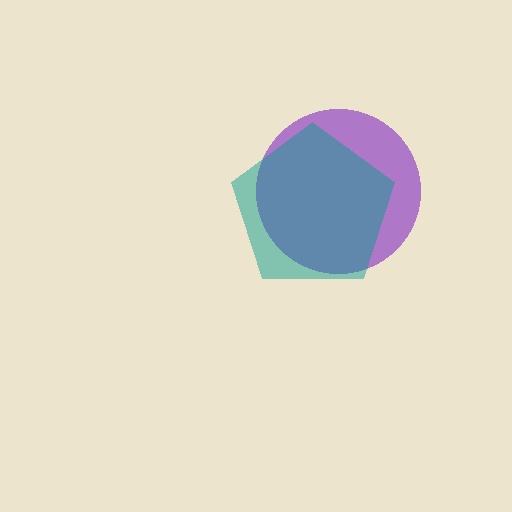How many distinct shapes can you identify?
There are 2 distinct shapes: a purple circle, a teal pentagon.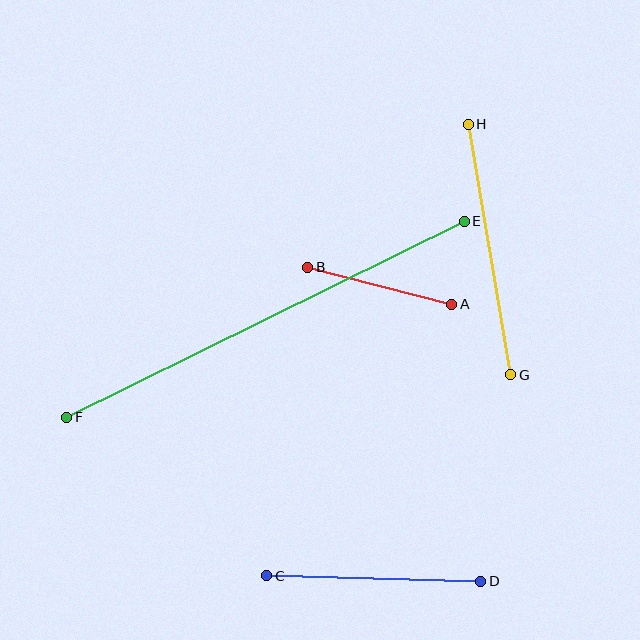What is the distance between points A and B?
The distance is approximately 149 pixels.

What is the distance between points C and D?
The distance is approximately 214 pixels.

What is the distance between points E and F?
The distance is approximately 443 pixels.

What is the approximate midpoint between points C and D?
The midpoint is at approximately (374, 579) pixels.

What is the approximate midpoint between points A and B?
The midpoint is at approximately (380, 286) pixels.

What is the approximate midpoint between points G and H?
The midpoint is at approximately (489, 250) pixels.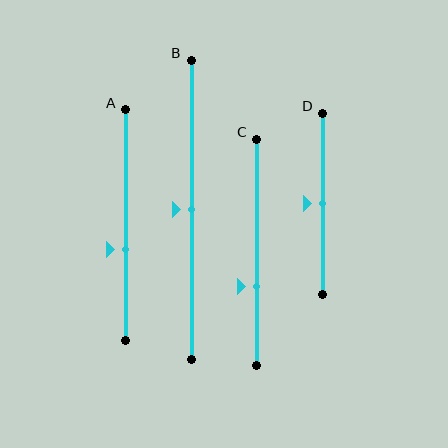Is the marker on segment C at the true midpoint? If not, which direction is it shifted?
No, the marker on segment C is shifted downward by about 15% of the segment length.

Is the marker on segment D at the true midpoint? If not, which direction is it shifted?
Yes, the marker on segment D is at the true midpoint.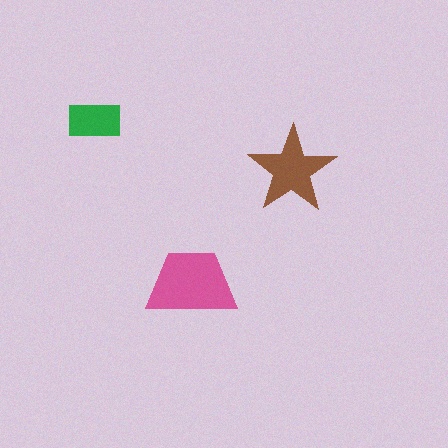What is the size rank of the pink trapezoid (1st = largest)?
1st.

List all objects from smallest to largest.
The green rectangle, the brown star, the pink trapezoid.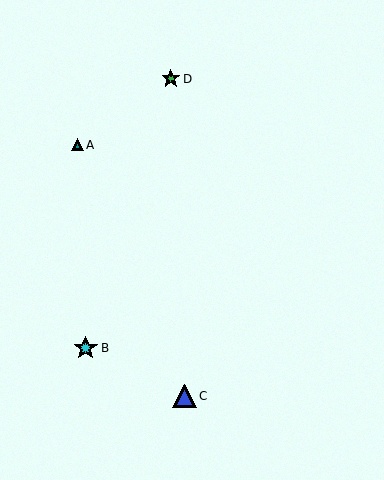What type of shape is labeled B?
Shape B is a cyan star.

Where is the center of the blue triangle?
The center of the blue triangle is at (185, 396).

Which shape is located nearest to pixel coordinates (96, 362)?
The cyan star (labeled B) at (86, 348) is nearest to that location.